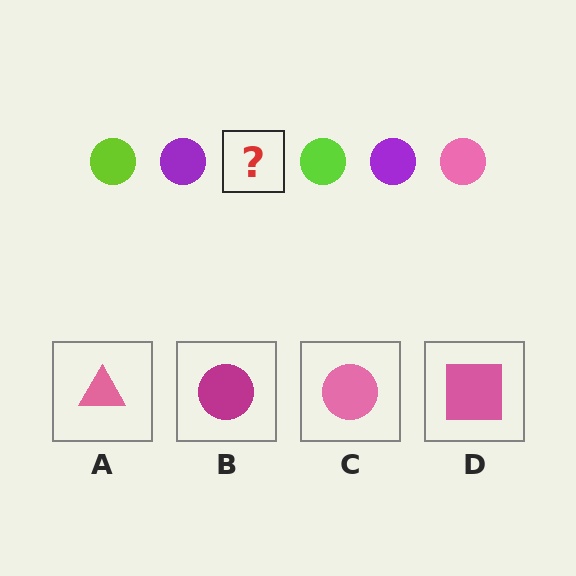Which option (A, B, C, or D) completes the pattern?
C.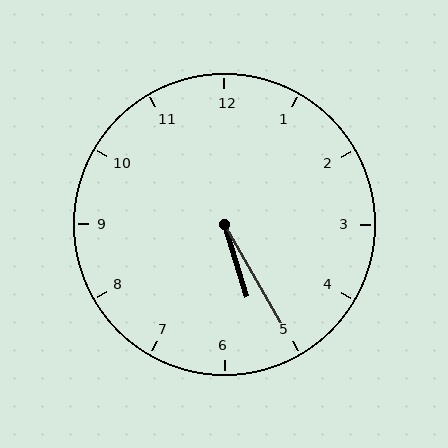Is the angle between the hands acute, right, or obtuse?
It is acute.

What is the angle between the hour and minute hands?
Approximately 12 degrees.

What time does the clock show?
5:25.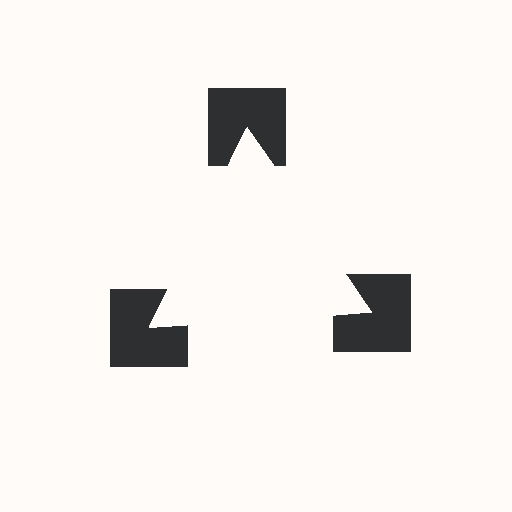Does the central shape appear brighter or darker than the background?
It typically appears slightly brighter than the background, even though no actual brightness change is drawn.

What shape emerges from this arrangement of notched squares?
An illusory triangle — its edges are inferred from the aligned wedge cuts in the notched squares, not physically drawn.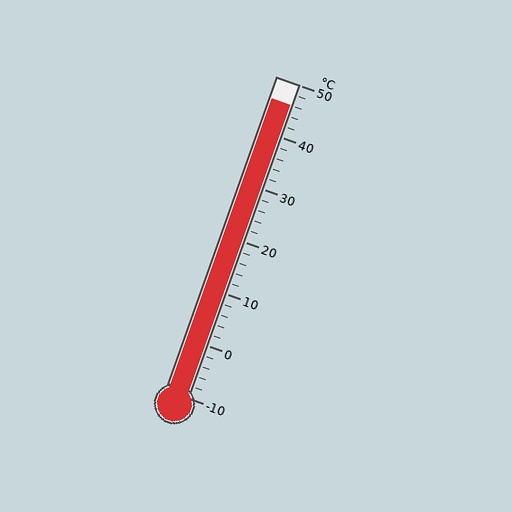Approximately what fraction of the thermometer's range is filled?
The thermometer is filled to approximately 95% of its range.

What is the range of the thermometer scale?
The thermometer scale ranges from -10°C to 50°C.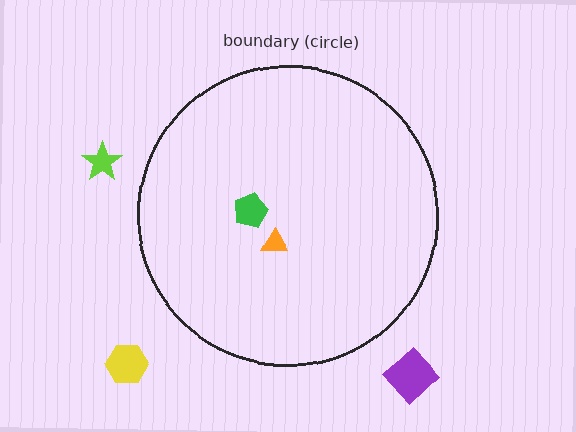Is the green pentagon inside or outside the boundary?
Inside.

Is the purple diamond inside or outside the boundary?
Outside.